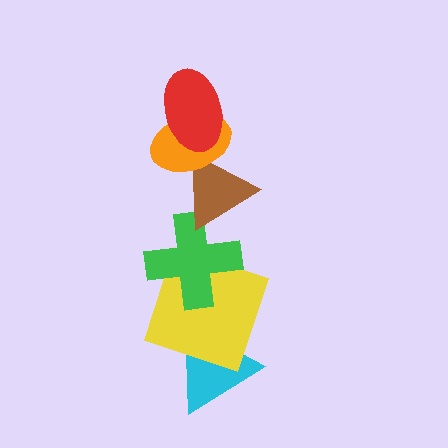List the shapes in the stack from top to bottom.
From top to bottom: the red ellipse, the orange ellipse, the brown triangle, the green cross, the yellow square, the cyan triangle.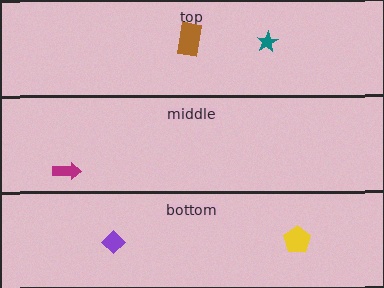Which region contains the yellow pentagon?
The bottom region.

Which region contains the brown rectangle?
The top region.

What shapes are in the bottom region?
The yellow pentagon, the purple diamond.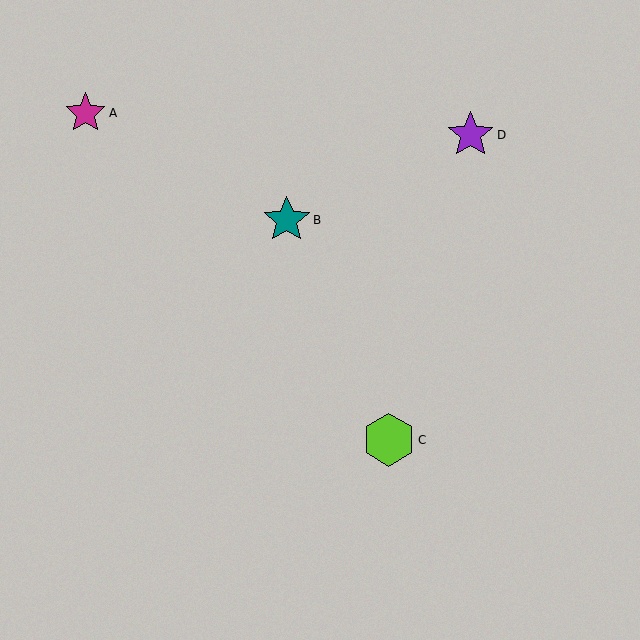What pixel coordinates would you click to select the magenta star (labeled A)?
Click at (85, 113) to select the magenta star A.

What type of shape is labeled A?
Shape A is a magenta star.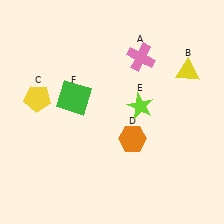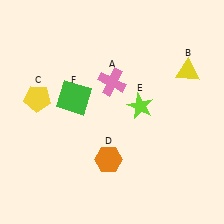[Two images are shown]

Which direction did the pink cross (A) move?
The pink cross (A) moved left.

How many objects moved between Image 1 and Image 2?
2 objects moved between the two images.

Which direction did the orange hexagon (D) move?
The orange hexagon (D) moved left.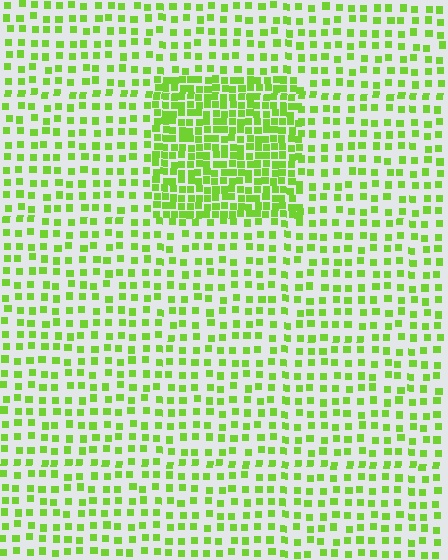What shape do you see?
I see a rectangle.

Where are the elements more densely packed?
The elements are more densely packed inside the rectangle boundary.